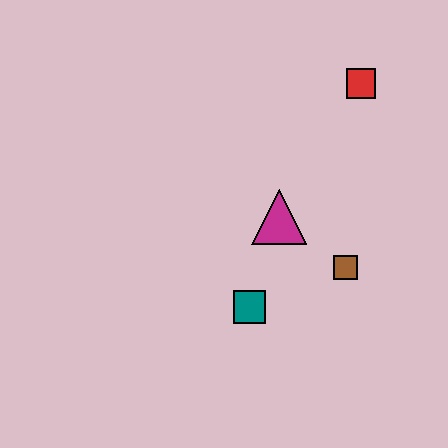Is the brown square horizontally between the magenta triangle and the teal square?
No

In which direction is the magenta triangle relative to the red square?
The magenta triangle is below the red square.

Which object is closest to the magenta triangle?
The brown square is closest to the magenta triangle.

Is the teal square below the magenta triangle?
Yes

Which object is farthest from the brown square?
The red square is farthest from the brown square.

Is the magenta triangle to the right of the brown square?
No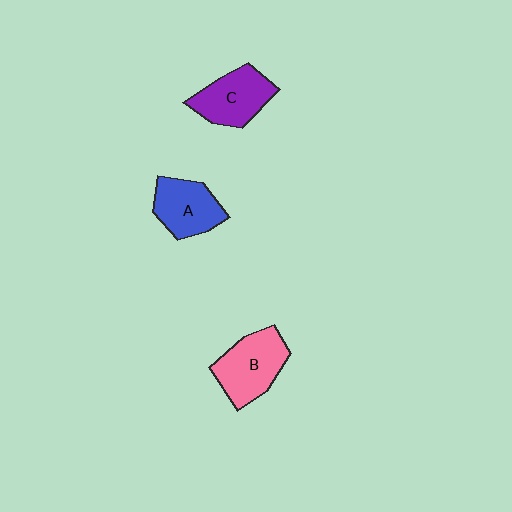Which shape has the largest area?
Shape B (pink).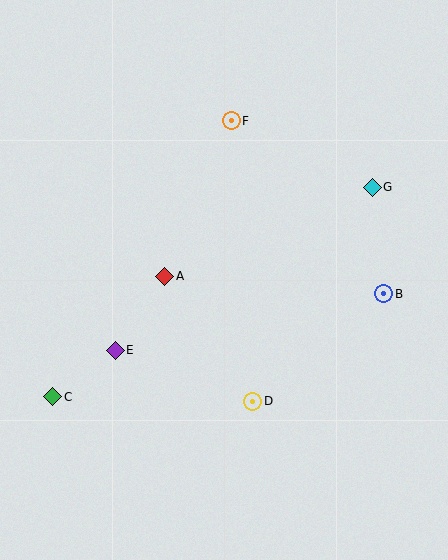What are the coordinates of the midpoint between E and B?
The midpoint between E and B is at (250, 322).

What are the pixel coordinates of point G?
Point G is at (372, 187).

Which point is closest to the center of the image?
Point A at (165, 276) is closest to the center.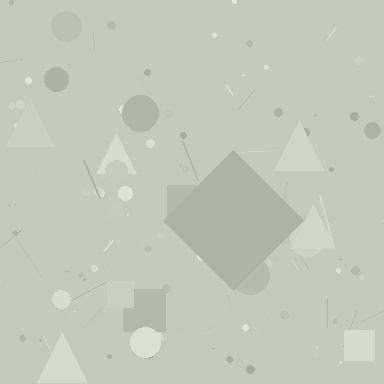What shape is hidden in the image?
A diamond is hidden in the image.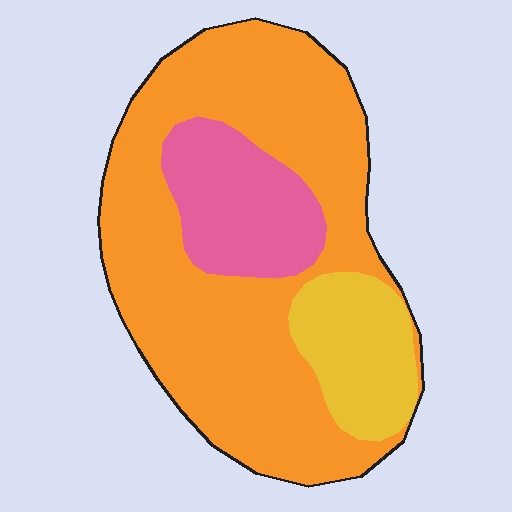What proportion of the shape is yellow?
Yellow takes up about one sixth (1/6) of the shape.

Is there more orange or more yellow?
Orange.